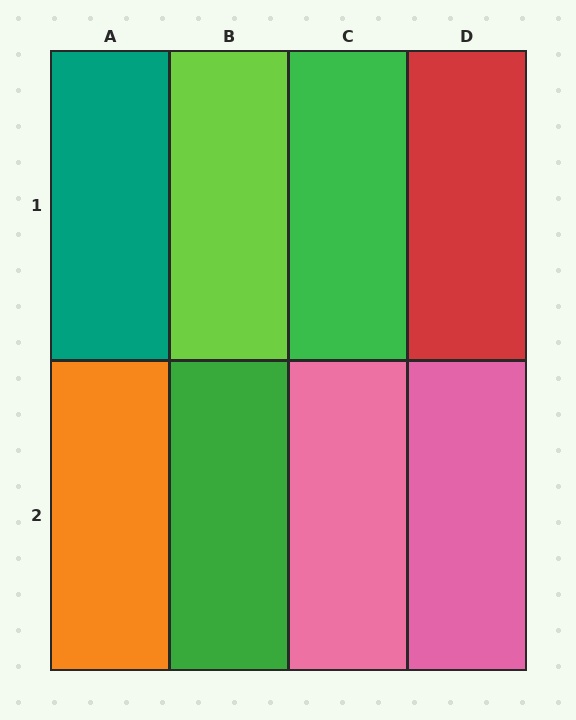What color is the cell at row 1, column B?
Lime.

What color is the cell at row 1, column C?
Green.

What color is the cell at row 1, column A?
Teal.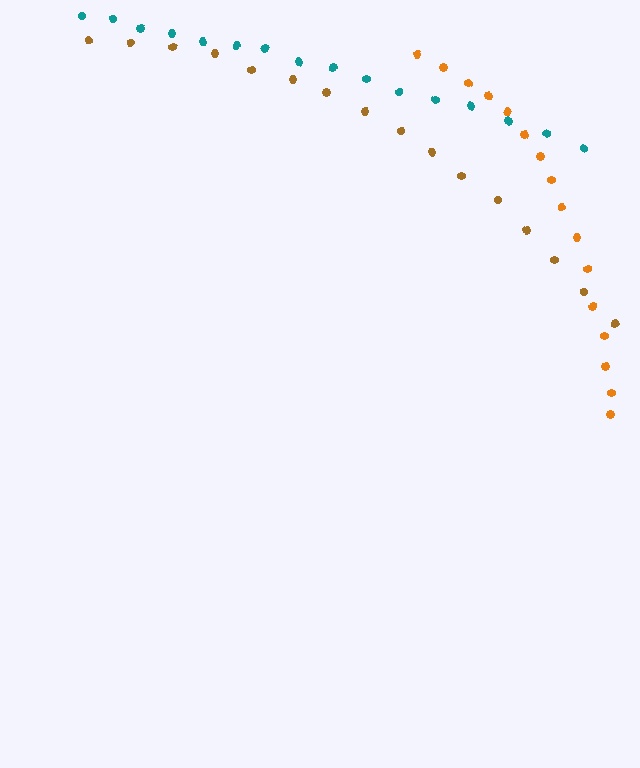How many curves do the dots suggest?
There are 3 distinct paths.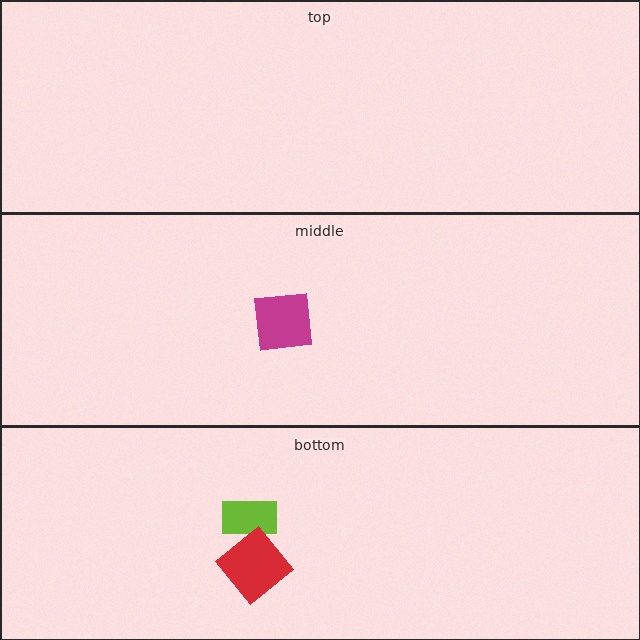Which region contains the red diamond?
The bottom region.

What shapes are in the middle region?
The magenta square.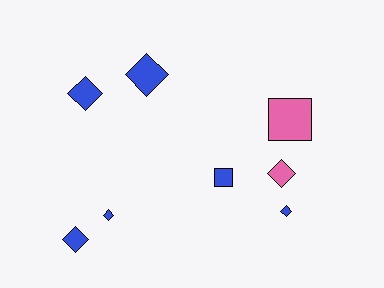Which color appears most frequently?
Blue, with 6 objects.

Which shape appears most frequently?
Diamond, with 6 objects.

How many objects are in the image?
There are 8 objects.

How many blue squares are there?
There is 1 blue square.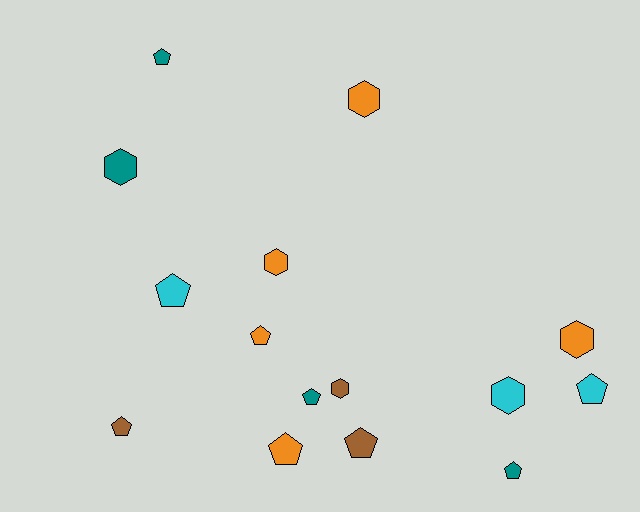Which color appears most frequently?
Orange, with 5 objects.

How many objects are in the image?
There are 15 objects.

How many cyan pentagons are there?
There are 2 cyan pentagons.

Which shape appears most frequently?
Pentagon, with 9 objects.